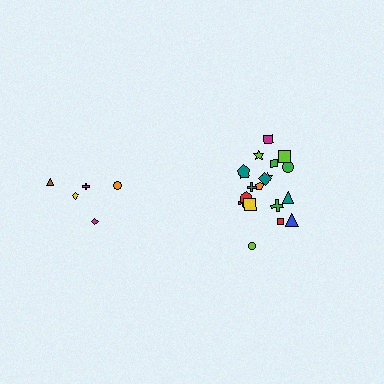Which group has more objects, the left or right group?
The right group.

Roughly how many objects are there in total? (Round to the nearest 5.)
Roughly 25 objects in total.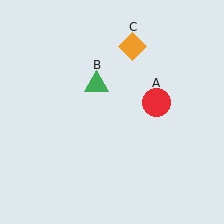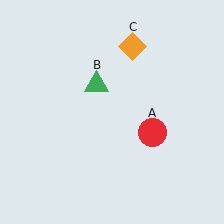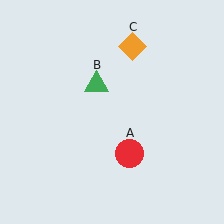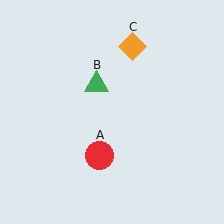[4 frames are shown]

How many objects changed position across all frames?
1 object changed position: red circle (object A).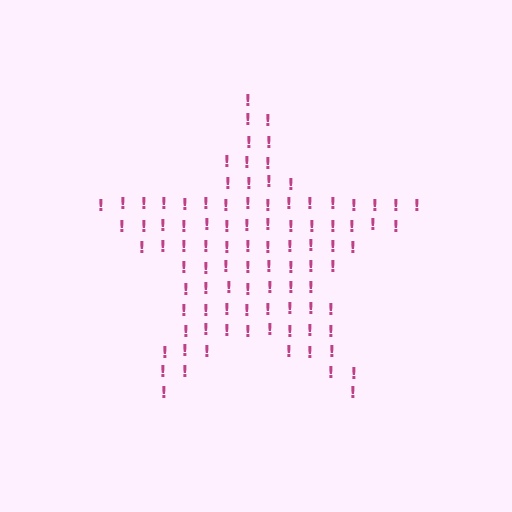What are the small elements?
The small elements are exclamation marks.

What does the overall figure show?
The overall figure shows a star.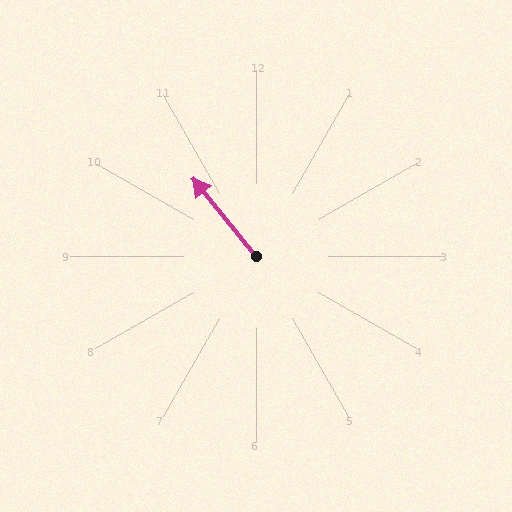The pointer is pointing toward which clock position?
Roughly 11 o'clock.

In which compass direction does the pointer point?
Northwest.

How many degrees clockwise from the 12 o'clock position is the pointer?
Approximately 321 degrees.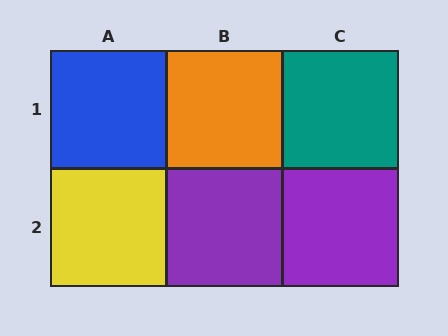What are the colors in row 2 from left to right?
Yellow, purple, purple.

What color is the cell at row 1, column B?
Orange.